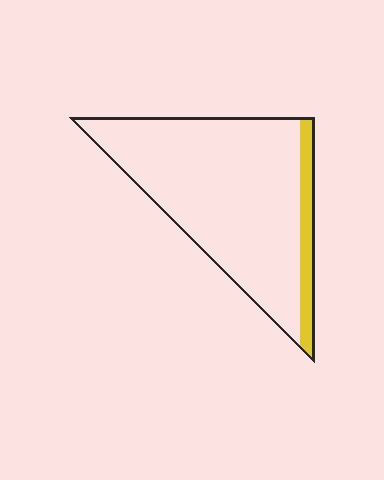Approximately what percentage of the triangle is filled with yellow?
Approximately 10%.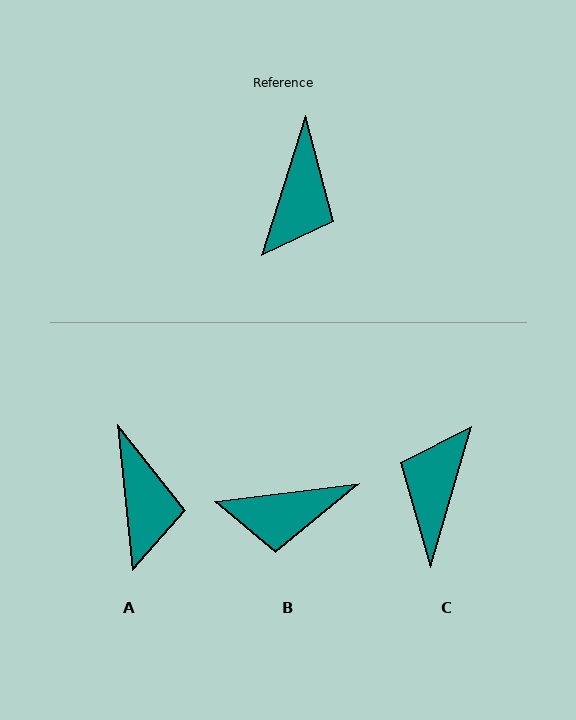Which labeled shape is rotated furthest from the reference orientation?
C, about 179 degrees away.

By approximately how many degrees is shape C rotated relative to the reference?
Approximately 179 degrees clockwise.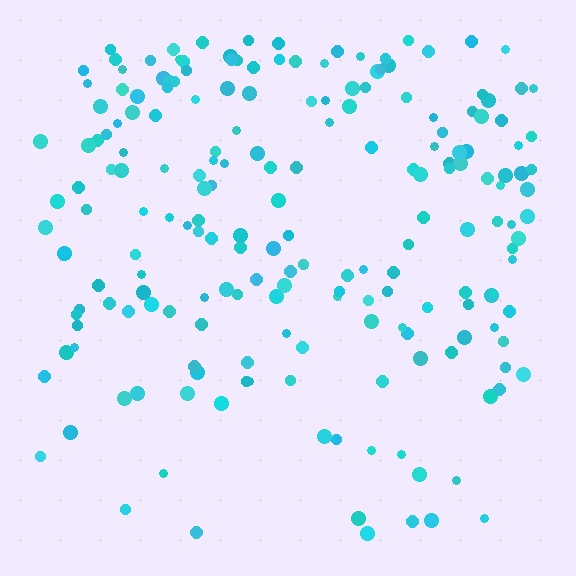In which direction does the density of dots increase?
From bottom to top, with the top side densest.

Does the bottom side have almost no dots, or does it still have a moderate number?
Still a moderate number, just noticeably fewer than the top.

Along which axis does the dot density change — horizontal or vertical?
Vertical.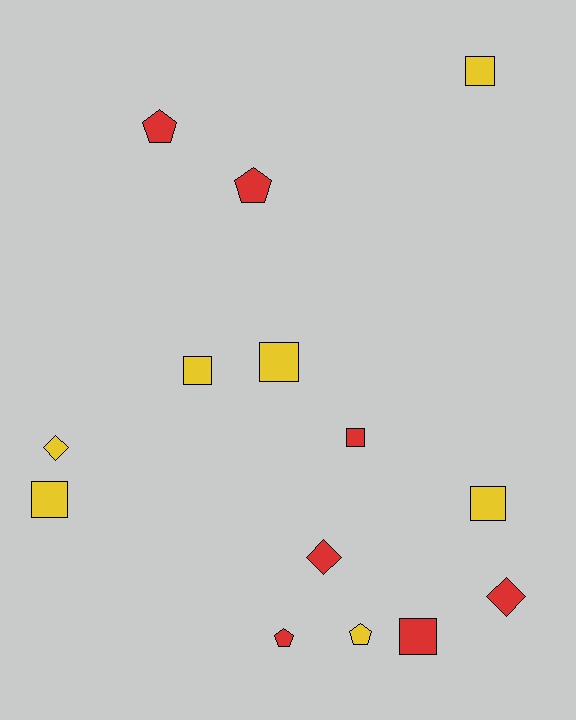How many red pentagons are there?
There are 3 red pentagons.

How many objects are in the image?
There are 14 objects.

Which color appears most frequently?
Yellow, with 7 objects.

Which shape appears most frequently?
Square, with 7 objects.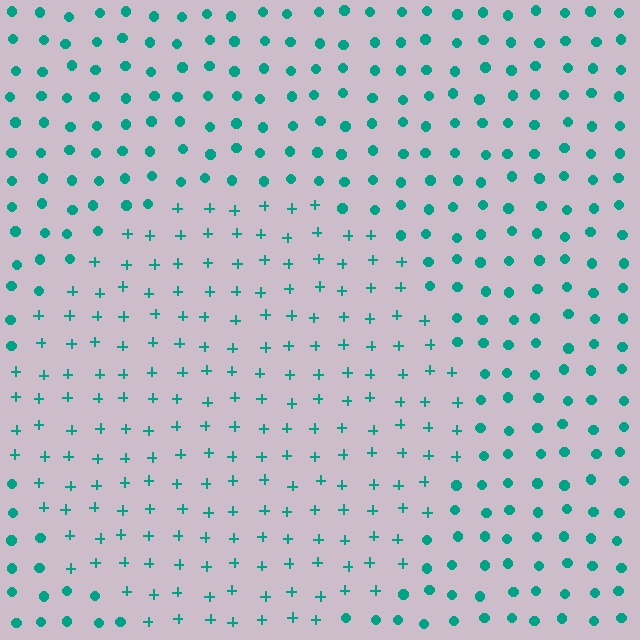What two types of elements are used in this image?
The image uses plus signs inside the circle region and circles outside it.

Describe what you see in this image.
The image is filled with small teal elements arranged in a uniform grid. A circle-shaped region contains plus signs, while the surrounding area contains circles. The boundary is defined purely by the change in element shape.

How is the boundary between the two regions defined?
The boundary is defined by a change in element shape: plus signs inside vs. circles outside. All elements share the same color and spacing.